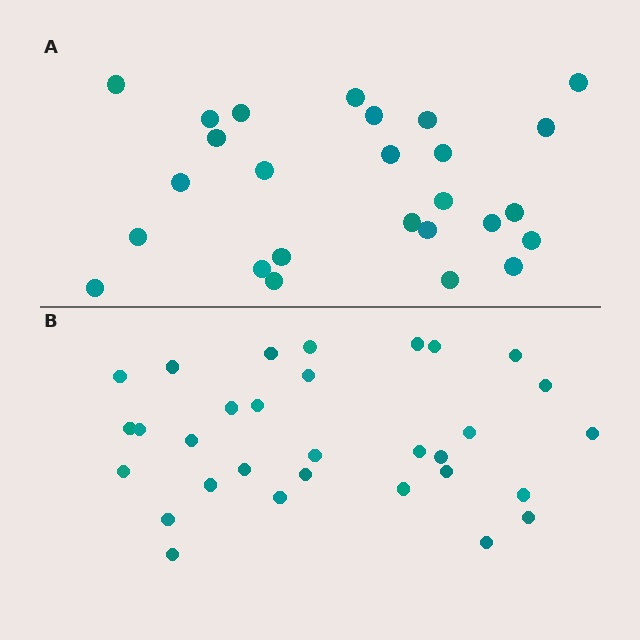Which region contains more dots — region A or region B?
Region B (the bottom region) has more dots.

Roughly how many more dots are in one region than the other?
Region B has about 5 more dots than region A.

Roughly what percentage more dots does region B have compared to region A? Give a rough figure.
About 20% more.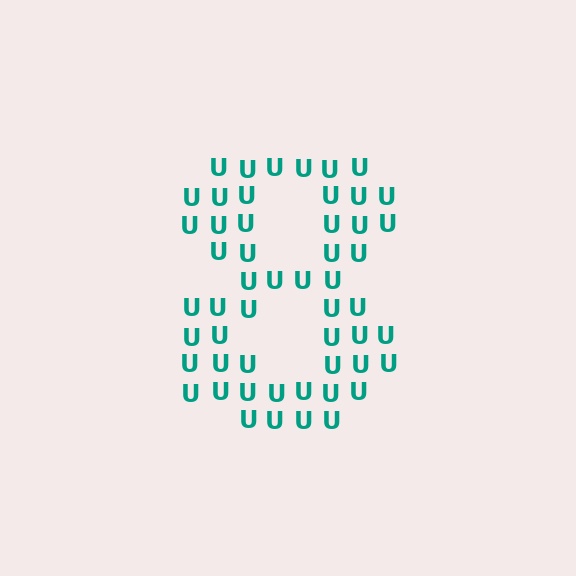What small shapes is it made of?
It is made of small letter U's.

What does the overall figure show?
The overall figure shows the digit 8.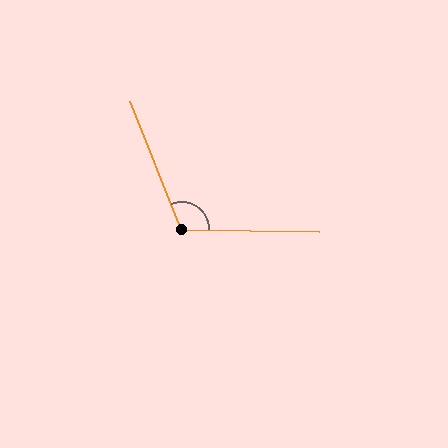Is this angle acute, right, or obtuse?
It is obtuse.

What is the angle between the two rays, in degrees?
Approximately 113 degrees.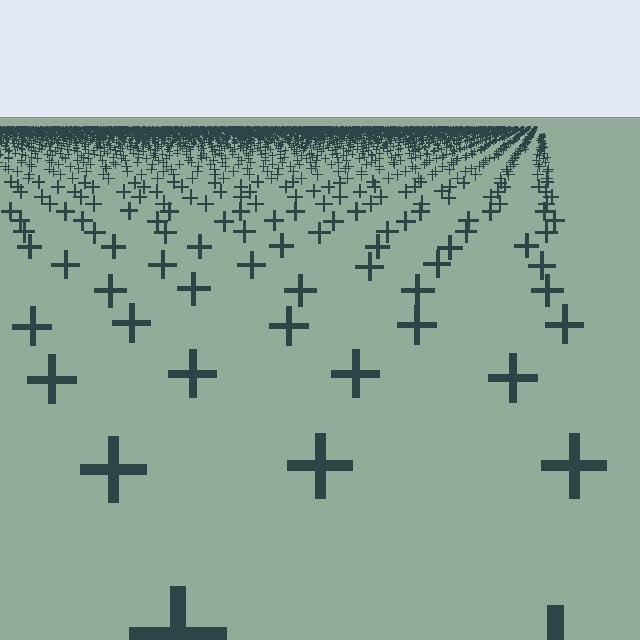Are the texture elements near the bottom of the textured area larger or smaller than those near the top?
Larger. Near the bottom, elements are closer to the viewer and appear at a bigger on-screen size.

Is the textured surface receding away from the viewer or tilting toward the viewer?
The surface is receding away from the viewer. Texture elements get smaller and denser toward the top.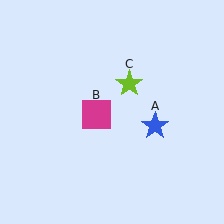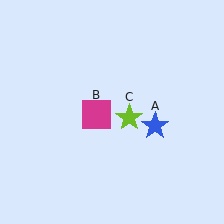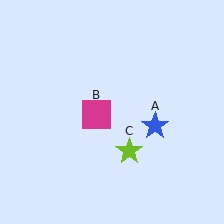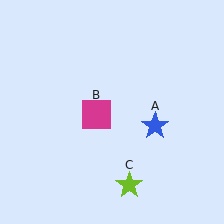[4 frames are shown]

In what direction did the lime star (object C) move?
The lime star (object C) moved down.